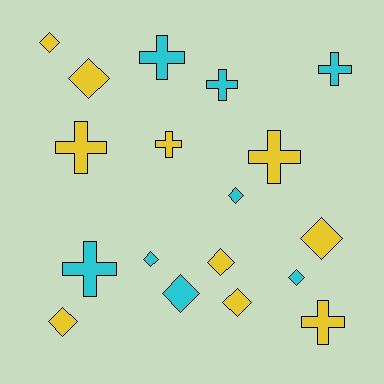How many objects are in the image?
There are 18 objects.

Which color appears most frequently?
Yellow, with 10 objects.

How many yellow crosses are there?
There are 4 yellow crosses.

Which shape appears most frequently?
Diamond, with 10 objects.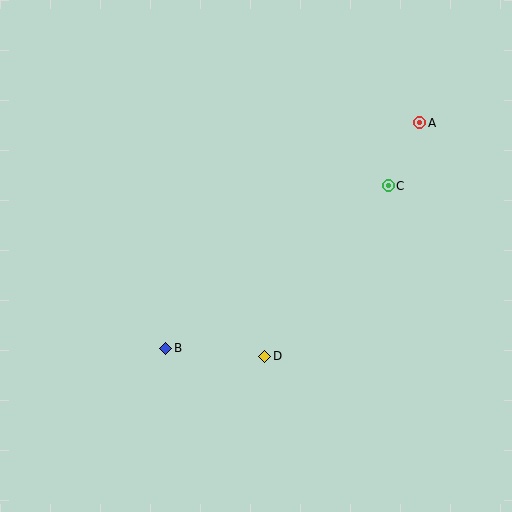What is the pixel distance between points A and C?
The distance between A and C is 70 pixels.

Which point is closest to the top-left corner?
Point B is closest to the top-left corner.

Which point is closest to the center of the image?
Point D at (264, 356) is closest to the center.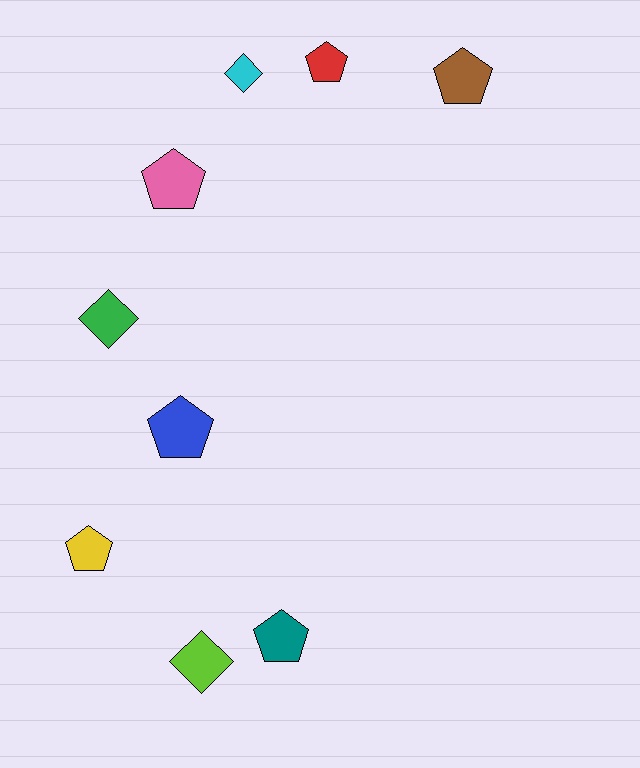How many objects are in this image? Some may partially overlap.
There are 9 objects.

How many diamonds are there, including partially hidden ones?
There are 3 diamonds.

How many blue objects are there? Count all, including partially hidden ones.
There is 1 blue object.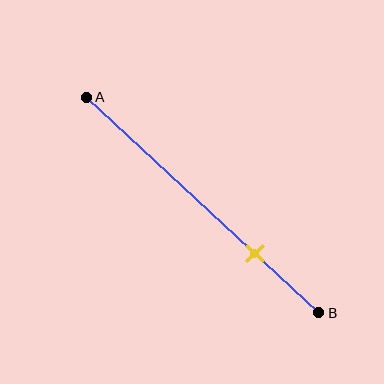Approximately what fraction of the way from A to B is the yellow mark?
The yellow mark is approximately 70% of the way from A to B.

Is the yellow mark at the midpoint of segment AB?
No, the mark is at about 70% from A, not at the 50% midpoint.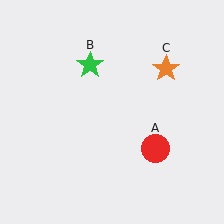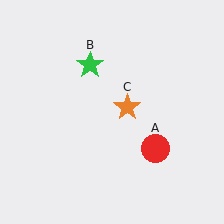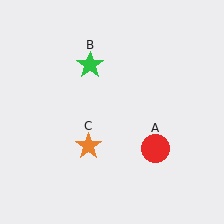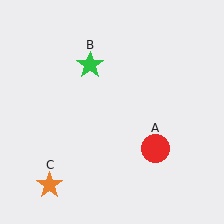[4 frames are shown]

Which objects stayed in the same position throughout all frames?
Red circle (object A) and green star (object B) remained stationary.